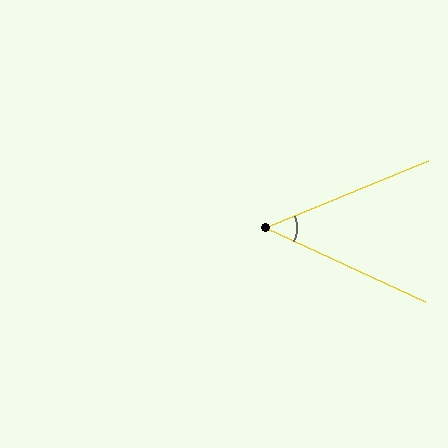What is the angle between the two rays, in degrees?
Approximately 47 degrees.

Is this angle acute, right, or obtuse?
It is acute.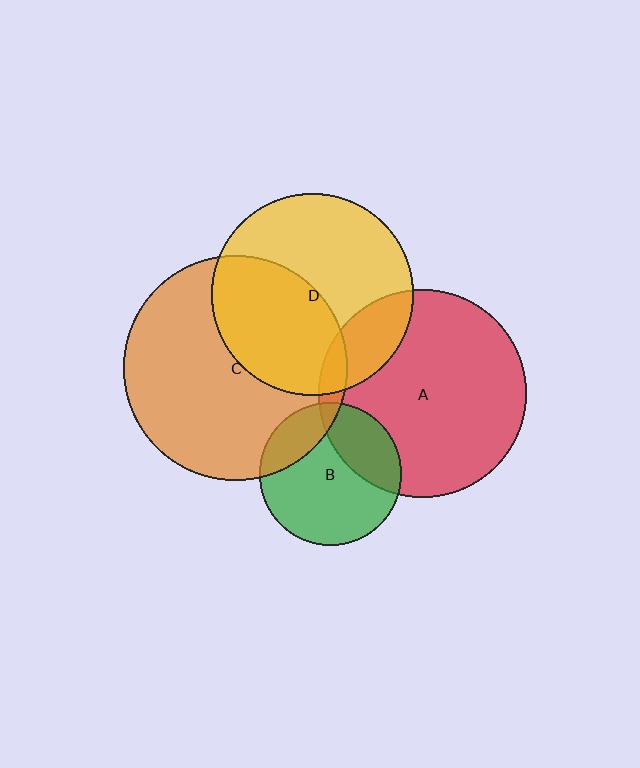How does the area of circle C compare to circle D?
Approximately 1.2 times.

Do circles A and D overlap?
Yes.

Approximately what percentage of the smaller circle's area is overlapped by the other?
Approximately 15%.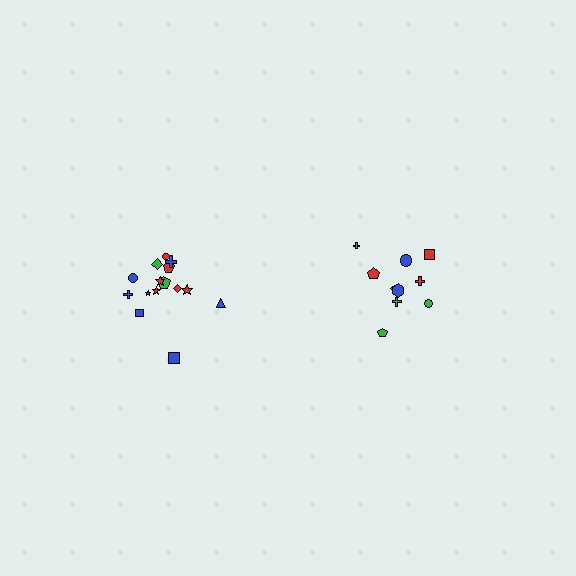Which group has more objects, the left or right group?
The left group.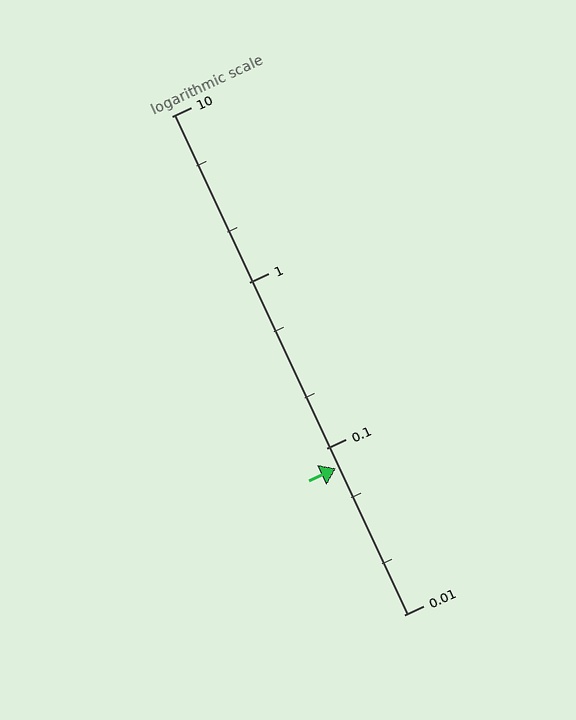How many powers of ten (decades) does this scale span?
The scale spans 3 decades, from 0.01 to 10.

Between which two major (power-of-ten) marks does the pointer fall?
The pointer is between 0.01 and 0.1.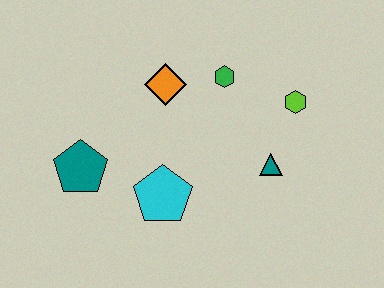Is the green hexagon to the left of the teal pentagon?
No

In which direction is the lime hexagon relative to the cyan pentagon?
The lime hexagon is to the right of the cyan pentagon.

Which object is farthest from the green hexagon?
The teal pentagon is farthest from the green hexagon.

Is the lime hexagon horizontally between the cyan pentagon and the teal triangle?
No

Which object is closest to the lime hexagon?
The teal triangle is closest to the lime hexagon.